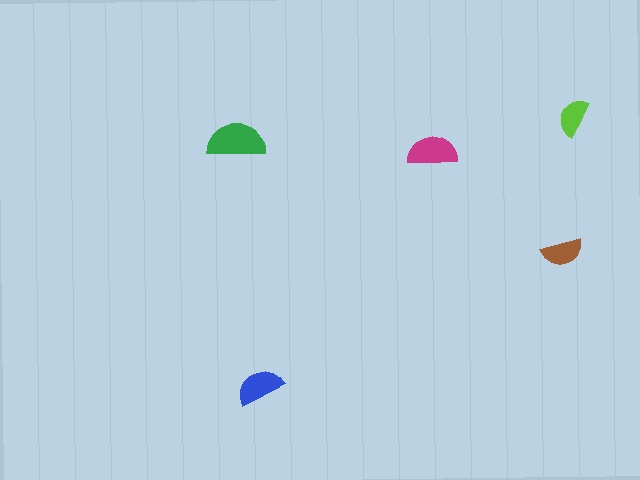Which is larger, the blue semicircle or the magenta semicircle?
The magenta one.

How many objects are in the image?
There are 5 objects in the image.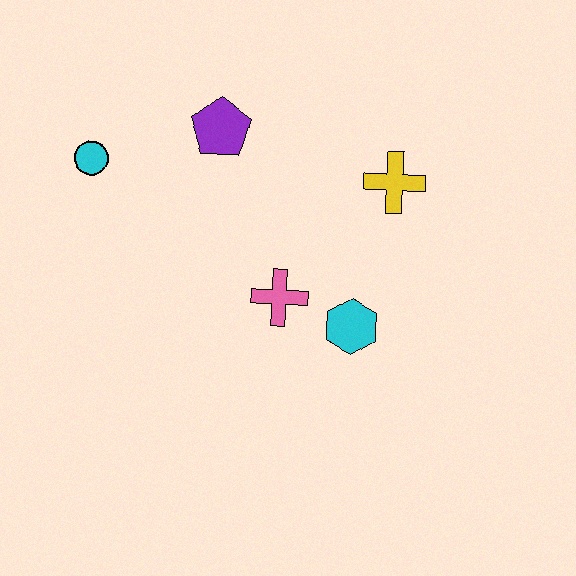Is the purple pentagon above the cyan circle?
Yes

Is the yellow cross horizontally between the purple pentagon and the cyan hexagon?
No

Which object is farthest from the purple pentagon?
The cyan hexagon is farthest from the purple pentagon.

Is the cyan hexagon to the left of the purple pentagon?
No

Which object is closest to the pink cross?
The cyan hexagon is closest to the pink cross.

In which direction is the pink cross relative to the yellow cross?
The pink cross is below the yellow cross.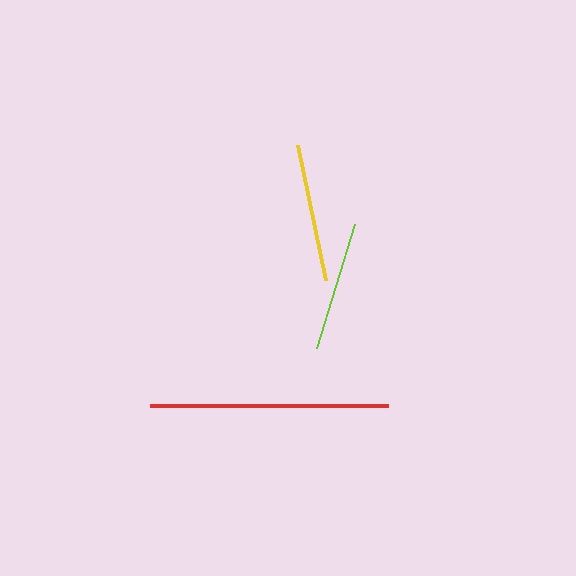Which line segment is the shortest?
The lime line is the shortest at approximately 130 pixels.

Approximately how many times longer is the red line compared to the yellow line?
The red line is approximately 1.7 times the length of the yellow line.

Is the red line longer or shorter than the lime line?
The red line is longer than the lime line.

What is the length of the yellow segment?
The yellow segment is approximately 139 pixels long.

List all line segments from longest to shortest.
From longest to shortest: red, yellow, lime.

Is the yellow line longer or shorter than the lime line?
The yellow line is longer than the lime line.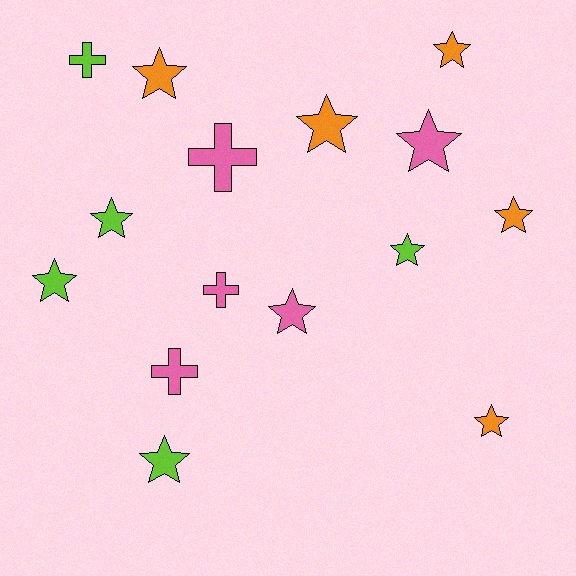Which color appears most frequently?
Pink, with 5 objects.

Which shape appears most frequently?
Star, with 11 objects.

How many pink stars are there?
There are 2 pink stars.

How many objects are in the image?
There are 15 objects.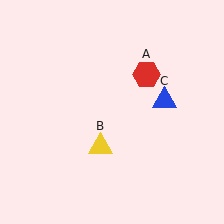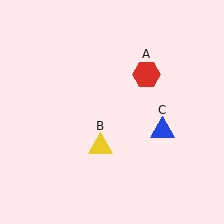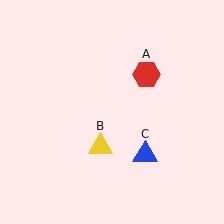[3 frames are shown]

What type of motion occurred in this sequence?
The blue triangle (object C) rotated clockwise around the center of the scene.